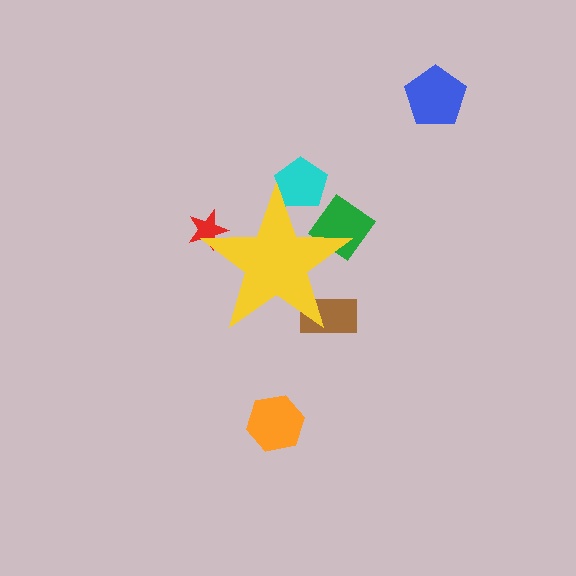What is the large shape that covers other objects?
A yellow star.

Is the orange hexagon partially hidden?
No, the orange hexagon is fully visible.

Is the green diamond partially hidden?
Yes, the green diamond is partially hidden behind the yellow star.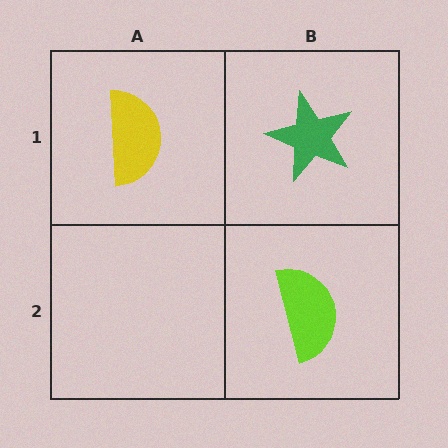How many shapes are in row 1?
2 shapes.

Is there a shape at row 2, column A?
No, that cell is empty.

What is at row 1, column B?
A green star.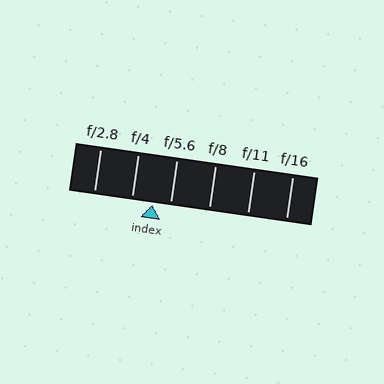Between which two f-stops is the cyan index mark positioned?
The index mark is between f/4 and f/5.6.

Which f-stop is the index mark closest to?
The index mark is closest to f/5.6.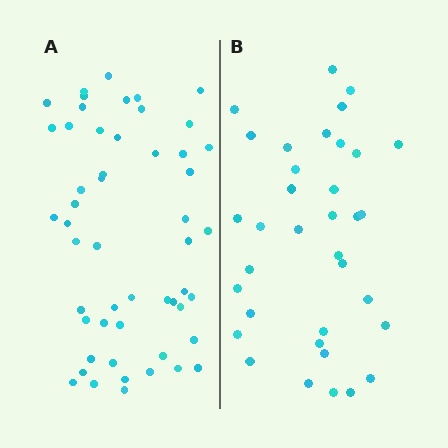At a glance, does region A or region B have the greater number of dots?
Region A (the left region) has more dots.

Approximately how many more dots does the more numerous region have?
Region A has approximately 15 more dots than region B.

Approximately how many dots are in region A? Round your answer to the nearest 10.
About 50 dots. (The exact count is 52, which rounds to 50.)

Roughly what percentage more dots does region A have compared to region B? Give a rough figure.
About 50% more.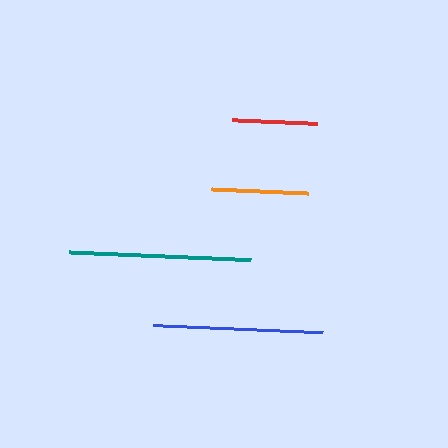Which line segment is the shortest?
The red line is the shortest at approximately 85 pixels.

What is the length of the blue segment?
The blue segment is approximately 170 pixels long.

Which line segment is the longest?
The teal line is the longest at approximately 183 pixels.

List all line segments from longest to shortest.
From longest to shortest: teal, blue, orange, red.